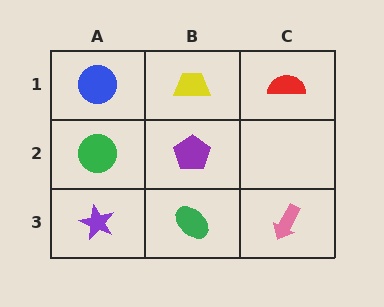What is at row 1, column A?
A blue circle.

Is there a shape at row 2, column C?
No, that cell is empty.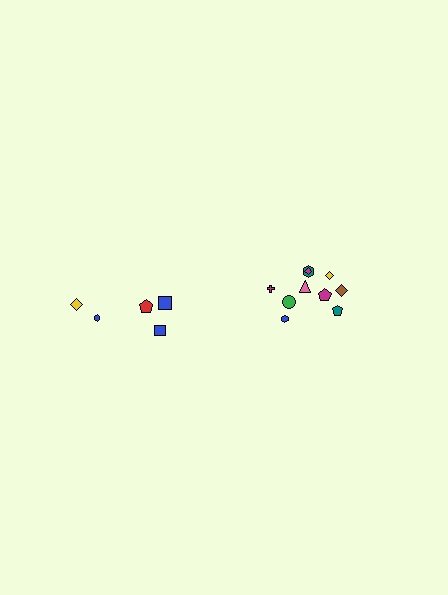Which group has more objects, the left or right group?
The right group.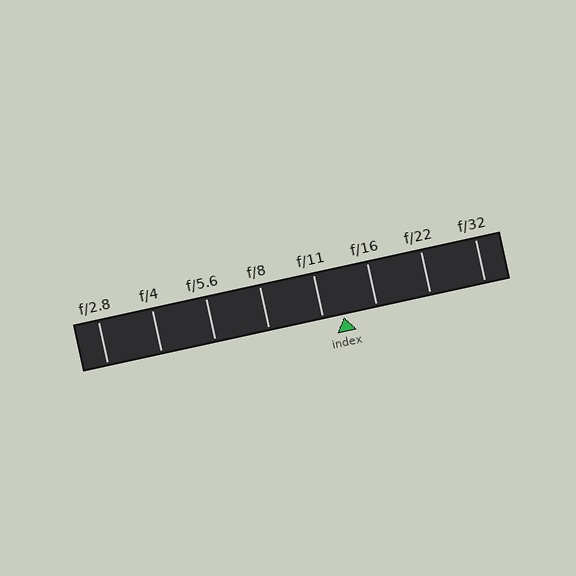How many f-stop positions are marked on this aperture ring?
There are 8 f-stop positions marked.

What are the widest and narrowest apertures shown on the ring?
The widest aperture shown is f/2.8 and the narrowest is f/32.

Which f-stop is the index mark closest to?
The index mark is closest to f/11.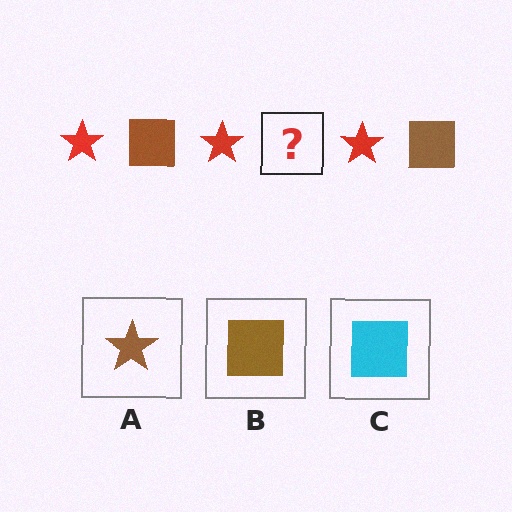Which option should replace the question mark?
Option B.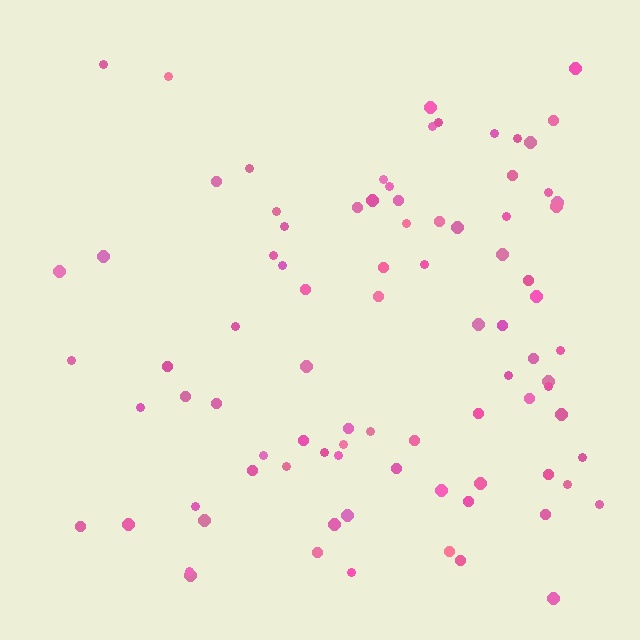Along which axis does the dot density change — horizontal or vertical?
Horizontal.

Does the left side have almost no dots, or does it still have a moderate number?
Still a moderate number, just noticeably fewer than the right.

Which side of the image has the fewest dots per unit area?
The left.